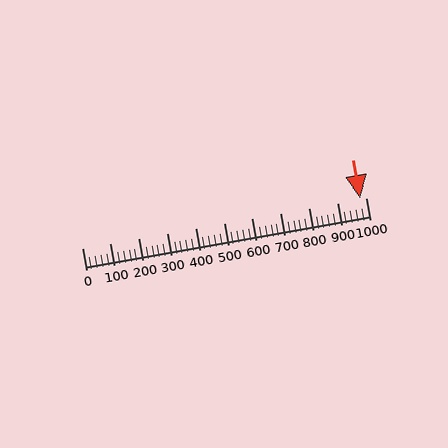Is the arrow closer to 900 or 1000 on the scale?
The arrow is closer to 1000.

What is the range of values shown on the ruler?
The ruler shows values from 0 to 1000.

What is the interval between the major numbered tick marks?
The major tick marks are spaced 100 units apart.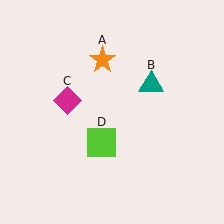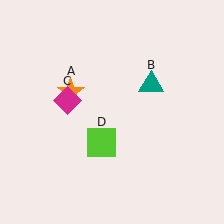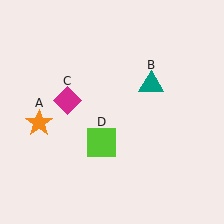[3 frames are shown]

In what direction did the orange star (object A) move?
The orange star (object A) moved down and to the left.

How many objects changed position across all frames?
1 object changed position: orange star (object A).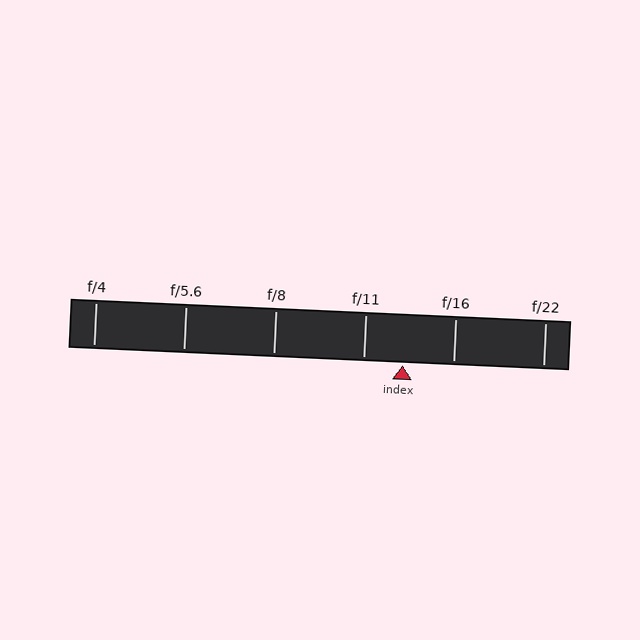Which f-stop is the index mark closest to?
The index mark is closest to f/11.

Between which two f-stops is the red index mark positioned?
The index mark is between f/11 and f/16.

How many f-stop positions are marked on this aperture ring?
There are 6 f-stop positions marked.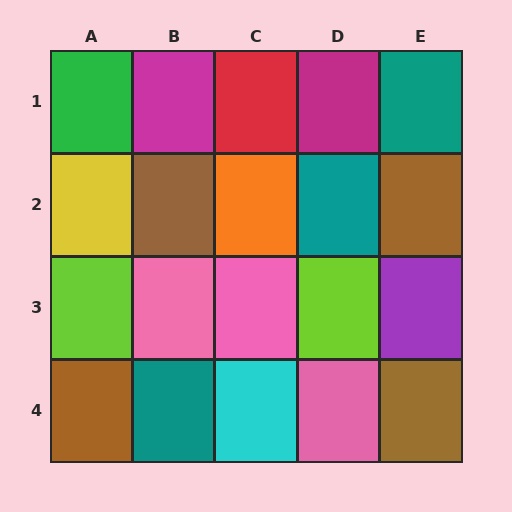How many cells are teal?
3 cells are teal.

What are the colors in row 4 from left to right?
Brown, teal, cyan, pink, brown.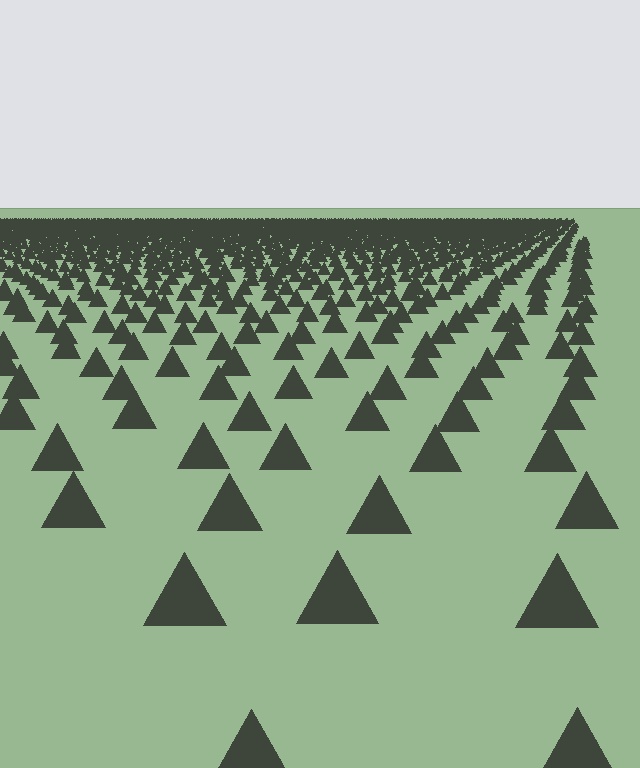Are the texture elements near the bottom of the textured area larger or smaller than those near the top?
Larger. Near the bottom, elements are closer to the viewer and appear at a bigger on-screen size.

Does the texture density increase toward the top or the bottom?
Density increases toward the top.